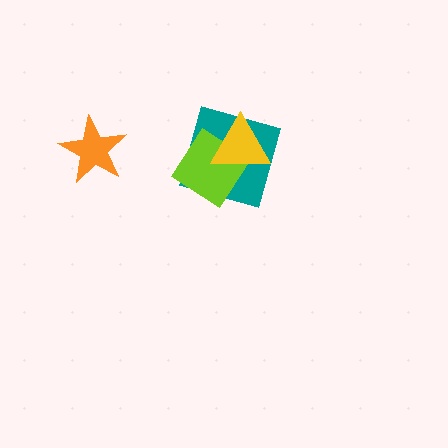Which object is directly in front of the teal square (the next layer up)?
The lime diamond is directly in front of the teal square.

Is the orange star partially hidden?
No, no other shape covers it.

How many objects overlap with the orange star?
0 objects overlap with the orange star.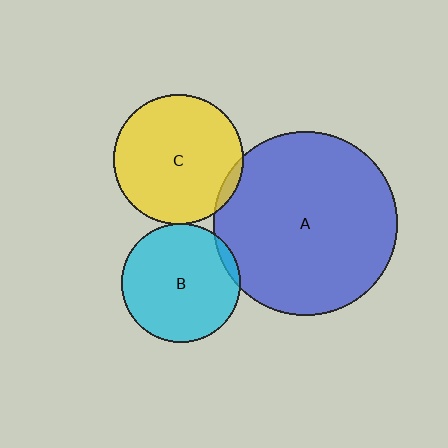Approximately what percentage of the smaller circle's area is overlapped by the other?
Approximately 5%.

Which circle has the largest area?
Circle A (blue).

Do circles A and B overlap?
Yes.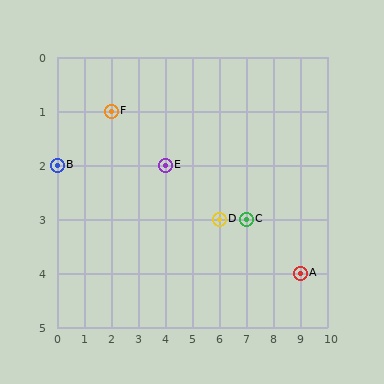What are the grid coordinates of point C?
Point C is at grid coordinates (7, 3).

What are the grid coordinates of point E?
Point E is at grid coordinates (4, 2).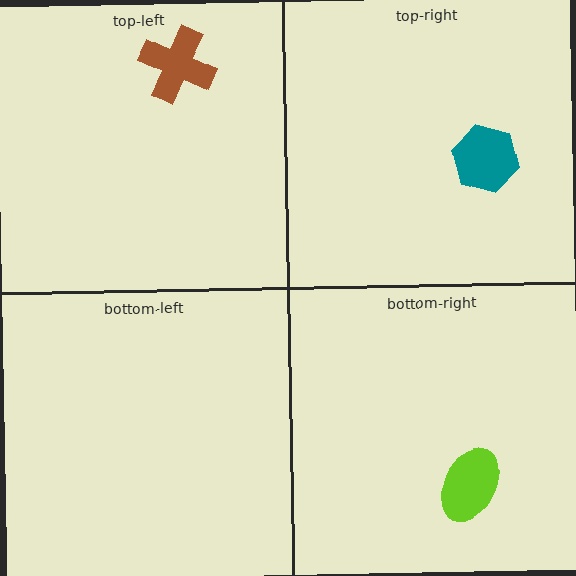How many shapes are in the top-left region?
1.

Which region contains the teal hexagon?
The top-right region.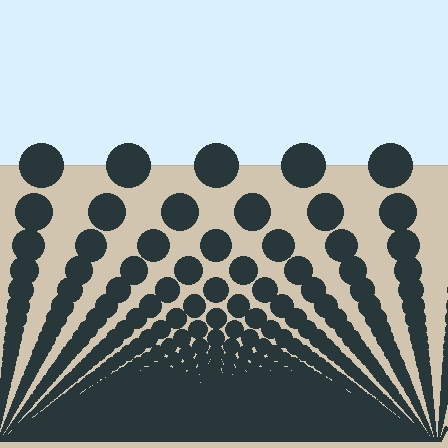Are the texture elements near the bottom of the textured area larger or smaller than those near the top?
Smaller. The gradient is inverted — elements near the bottom are smaller and denser.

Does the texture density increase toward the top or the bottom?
Density increases toward the bottom.